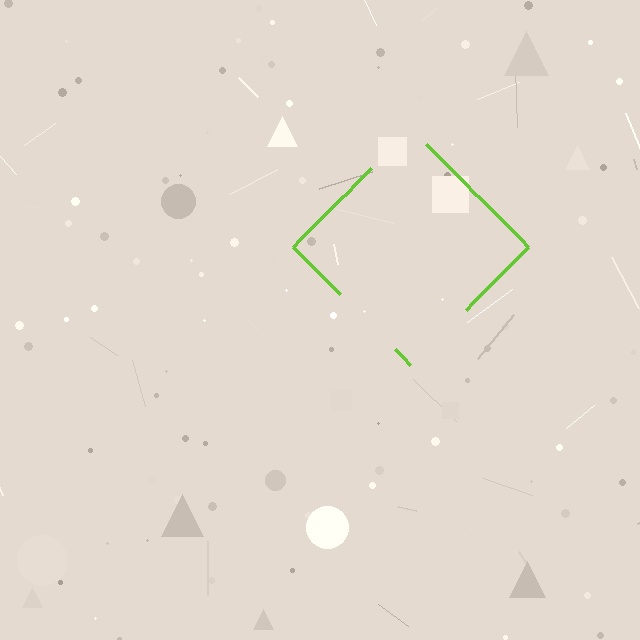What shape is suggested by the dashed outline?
The dashed outline suggests a diamond.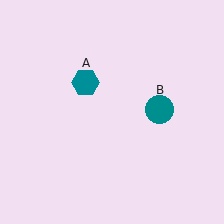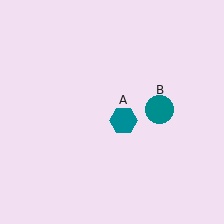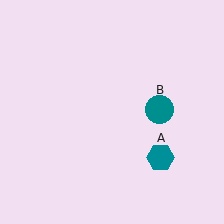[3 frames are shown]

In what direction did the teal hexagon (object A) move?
The teal hexagon (object A) moved down and to the right.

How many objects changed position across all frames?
1 object changed position: teal hexagon (object A).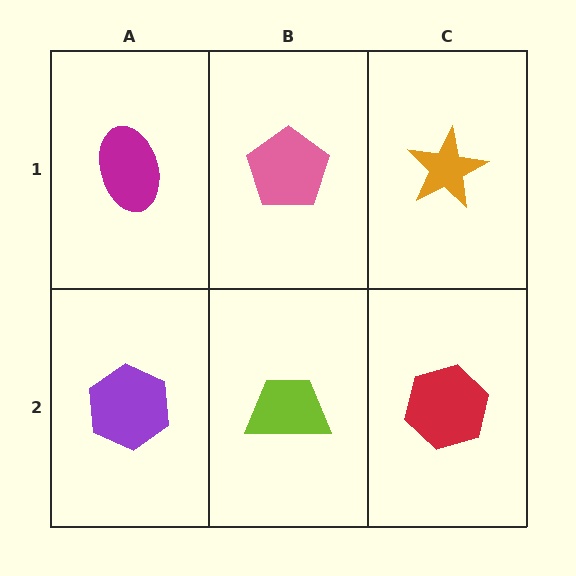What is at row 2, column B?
A lime trapezoid.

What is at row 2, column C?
A red hexagon.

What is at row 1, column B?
A pink pentagon.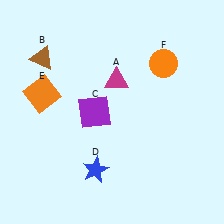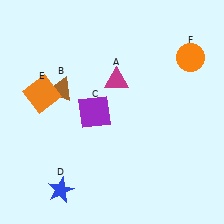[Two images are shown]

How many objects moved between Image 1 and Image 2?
3 objects moved between the two images.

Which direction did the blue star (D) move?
The blue star (D) moved left.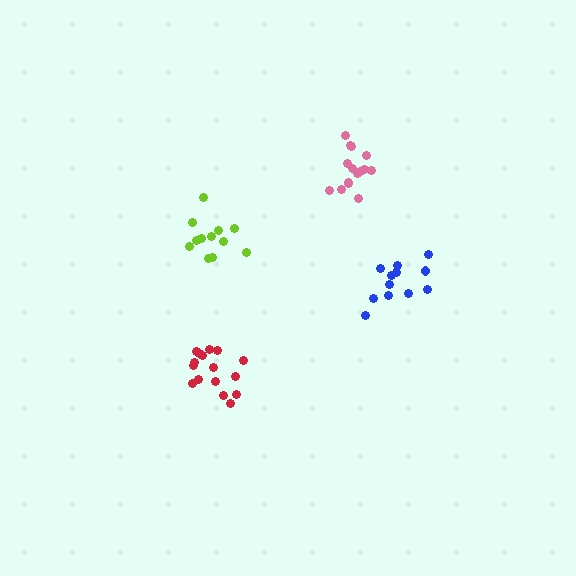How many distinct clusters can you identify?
There are 4 distinct clusters.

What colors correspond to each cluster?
The clusters are colored: lime, red, pink, blue.